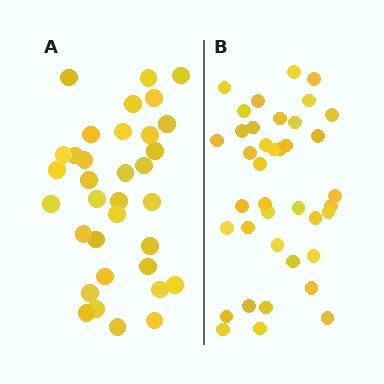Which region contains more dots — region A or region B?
Region B (the right region) has more dots.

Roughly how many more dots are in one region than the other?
Region B has about 5 more dots than region A.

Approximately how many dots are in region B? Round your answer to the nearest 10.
About 40 dots. (The exact count is 39, which rounds to 40.)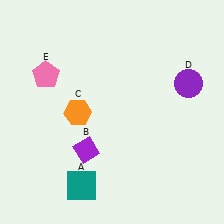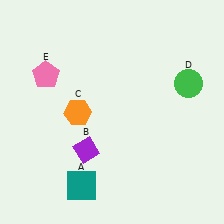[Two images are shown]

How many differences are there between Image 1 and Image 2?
There is 1 difference between the two images.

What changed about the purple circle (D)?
In Image 1, D is purple. In Image 2, it changed to green.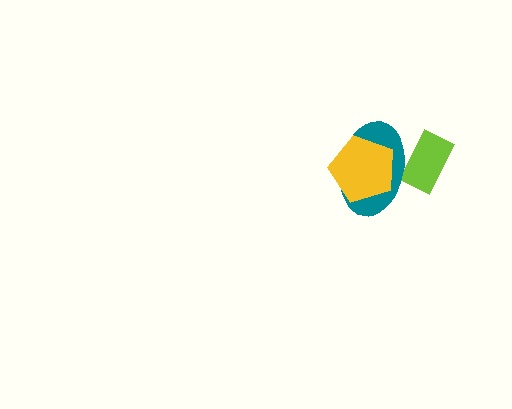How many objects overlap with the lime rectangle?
1 object overlaps with the lime rectangle.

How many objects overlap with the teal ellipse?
2 objects overlap with the teal ellipse.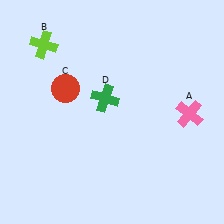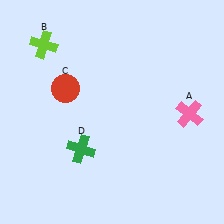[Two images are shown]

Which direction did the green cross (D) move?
The green cross (D) moved down.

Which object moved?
The green cross (D) moved down.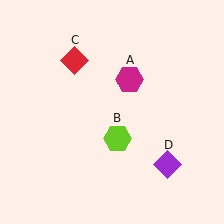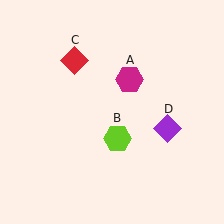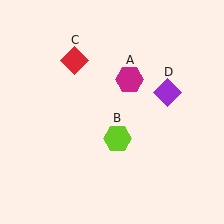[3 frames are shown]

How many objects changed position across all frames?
1 object changed position: purple diamond (object D).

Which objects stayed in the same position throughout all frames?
Magenta hexagon (object A) and lime hexagon (object B) and red diamond (object C) remained stationary.